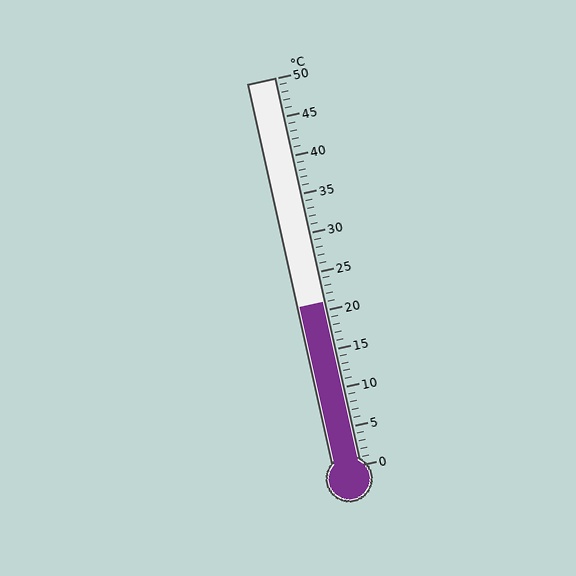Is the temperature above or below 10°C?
The temperature is above 10°C.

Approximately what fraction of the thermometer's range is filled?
The thermometer is filled to approximately 40% of its range.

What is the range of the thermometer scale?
The thermometer scale ranges from 0°C to 50°C.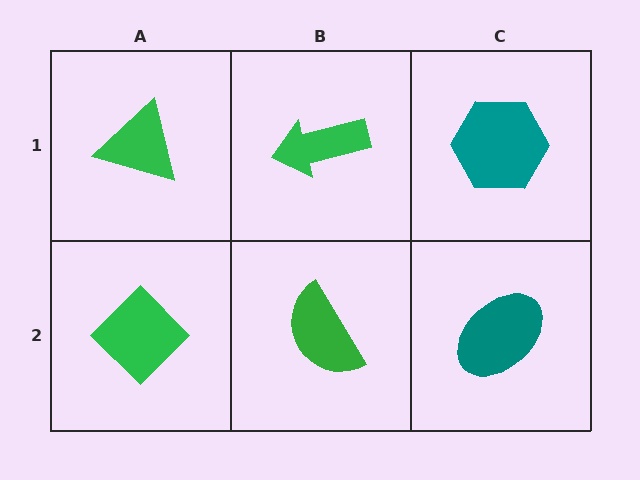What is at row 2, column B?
A green semicircle.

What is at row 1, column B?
A green arrow.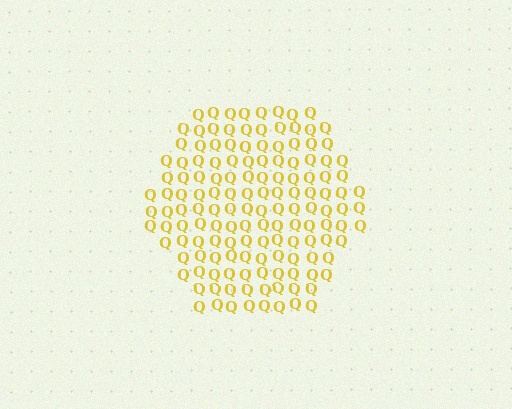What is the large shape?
The large shape is a hexagon.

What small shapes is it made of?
It is made of small letter Q's.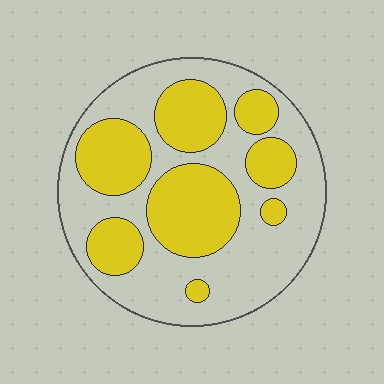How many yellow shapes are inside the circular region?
8.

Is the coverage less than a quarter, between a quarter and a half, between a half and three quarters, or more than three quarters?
Between a quarter and a half.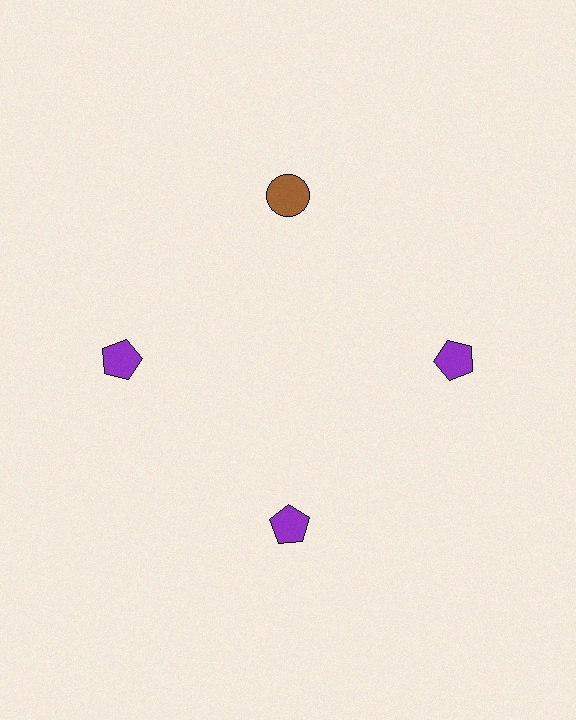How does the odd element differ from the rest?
It differs in both color (brown instead of purple) and shape (circle instead of pentagon).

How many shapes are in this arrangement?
There are 4 shapes arranged in a ring pattern.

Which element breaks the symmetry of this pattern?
The brown circle at roughly the 12 o'clock position breaks the symmetry. All other shapes are purple pentagons.